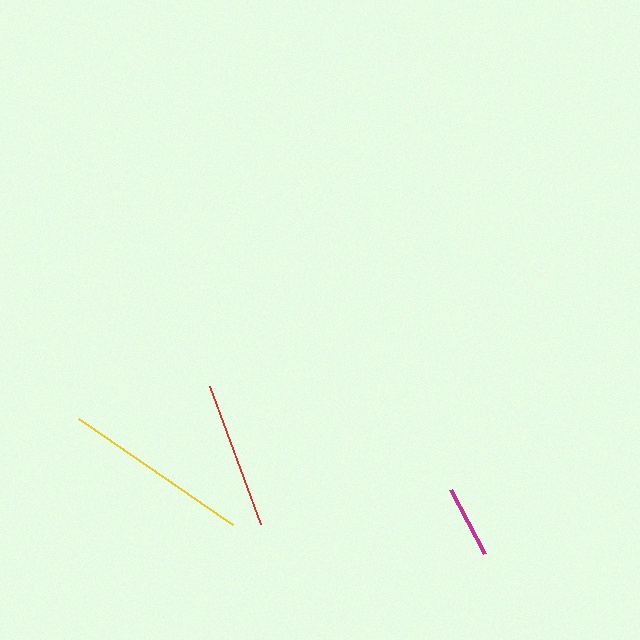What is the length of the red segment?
The red segment is approximately 146 pixels long.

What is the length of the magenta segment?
The magenta segment is approximately 72 pixels long.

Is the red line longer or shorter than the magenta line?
The red line is longer than the magenta line.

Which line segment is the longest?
The yellow line is the longest at approximately 187 pixels.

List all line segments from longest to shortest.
From longest to shortest: yellow, red, magenta.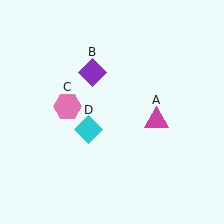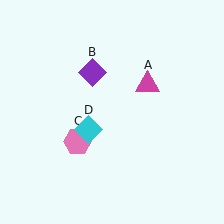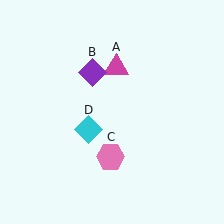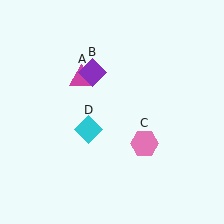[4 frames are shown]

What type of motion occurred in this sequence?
The magenta triangle (object A), pink hexagon (object C) rotated counterclockwise around the center of the scene.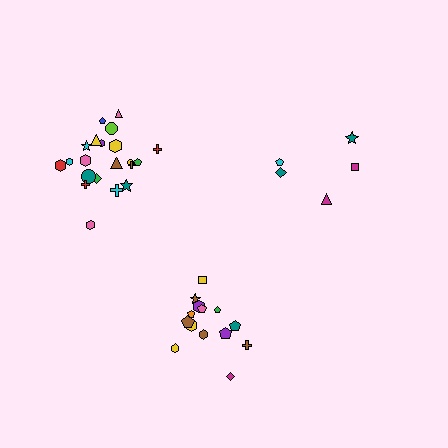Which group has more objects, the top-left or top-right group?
The top-left group.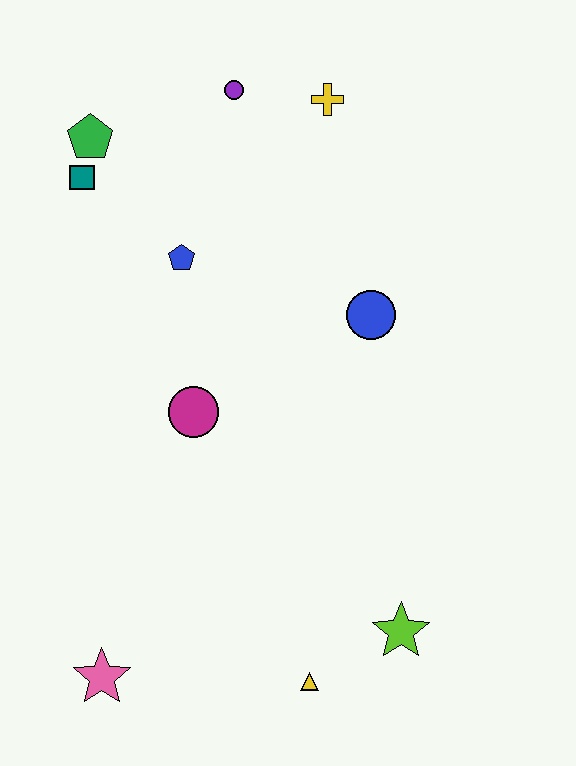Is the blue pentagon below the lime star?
No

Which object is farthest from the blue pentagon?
The yellow triangle is farthest from the blue pentagon.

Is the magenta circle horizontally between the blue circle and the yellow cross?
No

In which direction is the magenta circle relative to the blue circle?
The magenta circle is to the left of the blue circle.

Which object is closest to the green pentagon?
The teal square is closest to the green pentagon.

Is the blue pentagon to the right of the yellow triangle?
No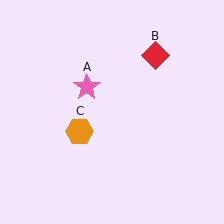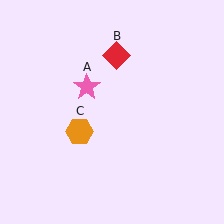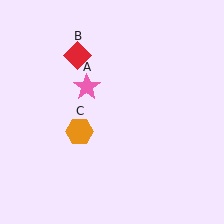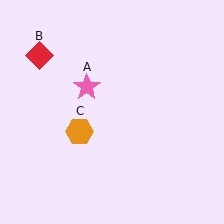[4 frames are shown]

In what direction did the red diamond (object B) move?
The red diamond (object B) moved left.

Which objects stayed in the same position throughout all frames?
Pink star (object A) and orange hexagon (object C) remained stationary.